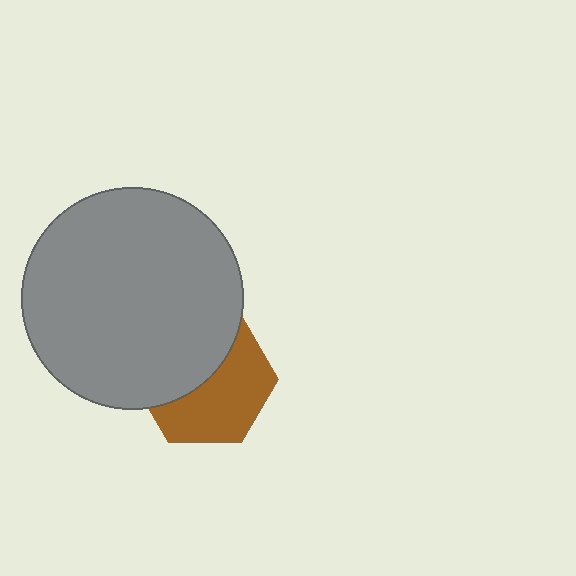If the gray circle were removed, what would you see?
You would see the complete brown hexagon.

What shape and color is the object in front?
The object in front is a gray circle.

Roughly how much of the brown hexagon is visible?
About half of it is visible (roughly 54%).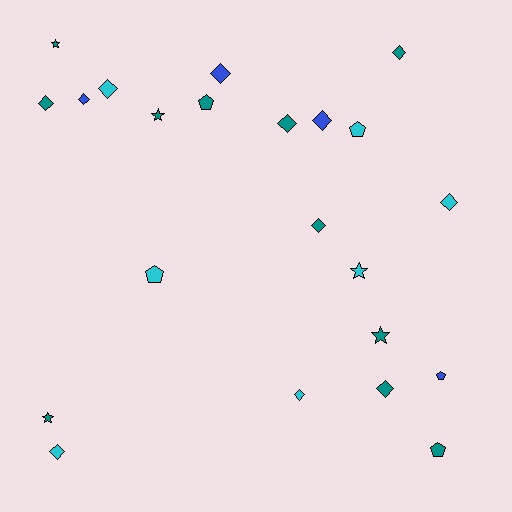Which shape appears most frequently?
Diamond, with 12 objects.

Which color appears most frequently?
Teal, with 11 objects.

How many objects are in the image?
There are 22 objects.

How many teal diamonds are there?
There are 5 teal diamonds.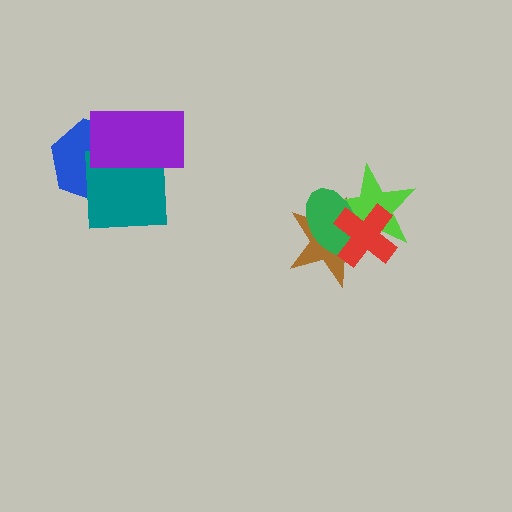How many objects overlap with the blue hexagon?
2 objects overlap with the blue hexagon.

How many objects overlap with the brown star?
3 objects overlap with the brown star.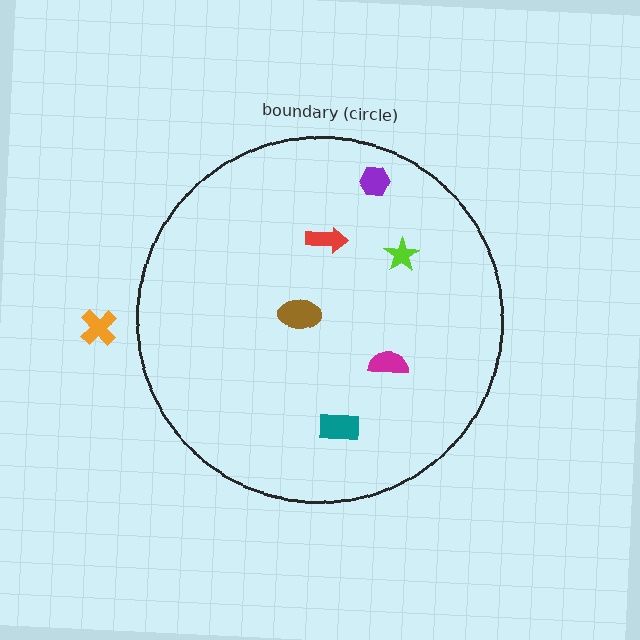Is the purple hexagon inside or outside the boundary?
Inside.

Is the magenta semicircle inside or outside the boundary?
Inside.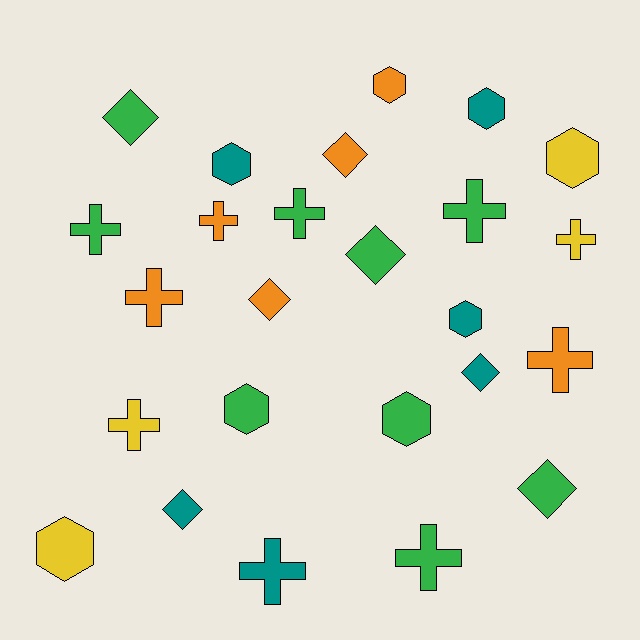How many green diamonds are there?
There are 3 green diamonds.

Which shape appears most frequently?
Cross, with 10 objects.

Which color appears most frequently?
Green, with 9 objects.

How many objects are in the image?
There are 25 objects.